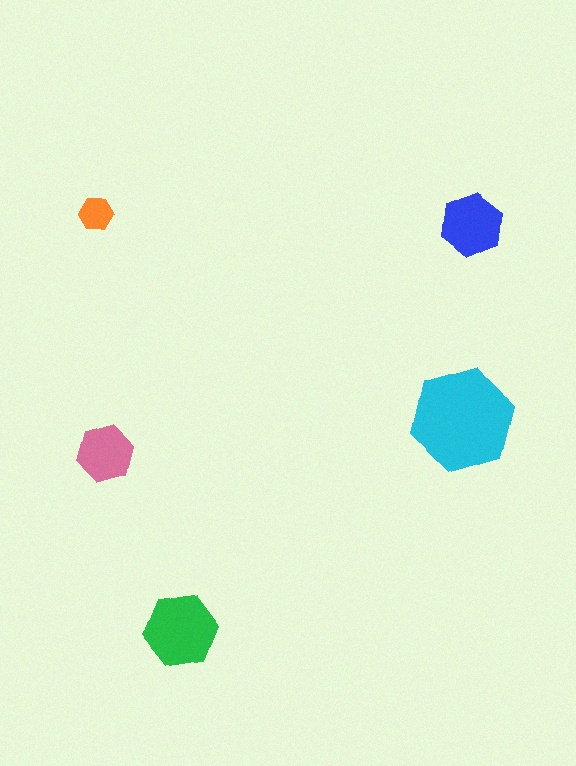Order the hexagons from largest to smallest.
the cyan one, the green one, the blue one, the pink one, the orange one.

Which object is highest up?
The blue hexagon is topmost.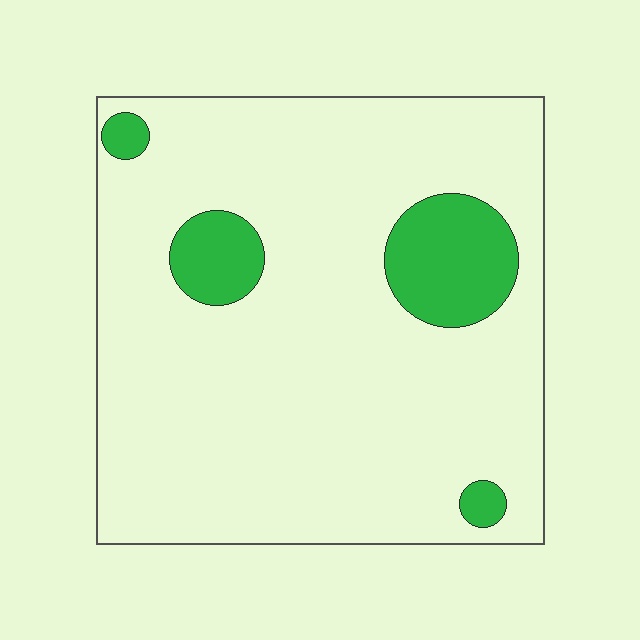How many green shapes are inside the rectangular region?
4.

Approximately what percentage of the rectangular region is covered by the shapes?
Approximately 10%.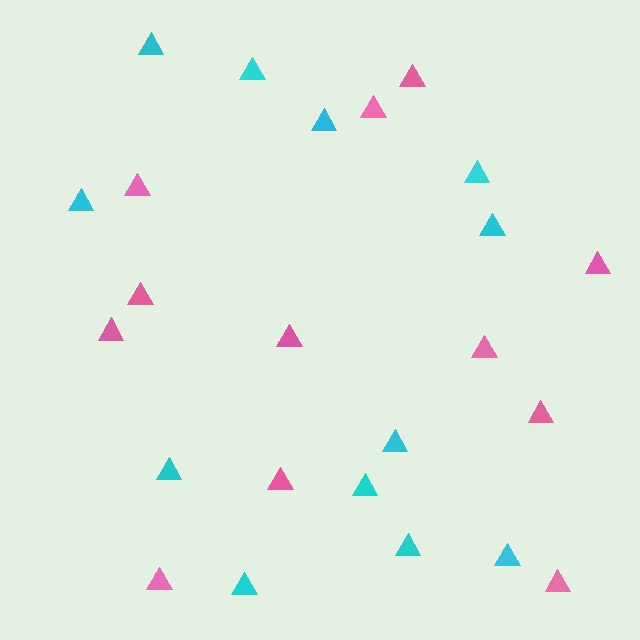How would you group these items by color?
There are 2 groups: one group of pink triangles (12) and one group of cyan triangles (12).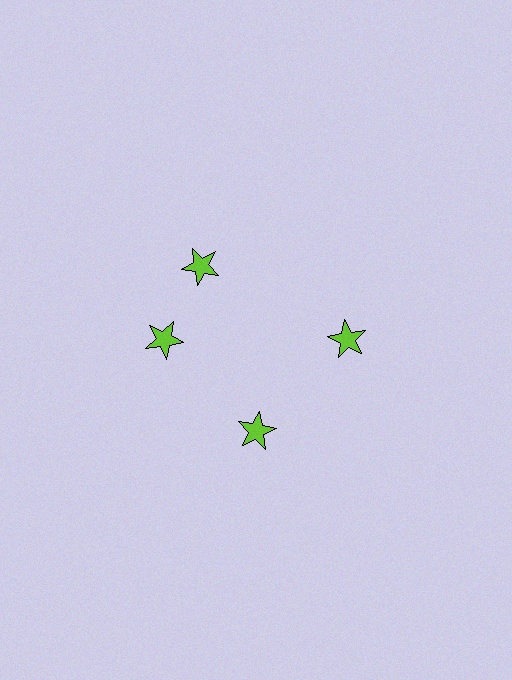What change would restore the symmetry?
The symmetry would be restored by rotating it back into even spacing with its neighbors so that all 4 stars sit at equal angles and equal distance from the center.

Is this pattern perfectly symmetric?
No. The 4 lime stars are arranged in a ring, but one element near the 12 o'clock position is rotated out of alignment along the ring, breaking the 4-fold rotational symmetry.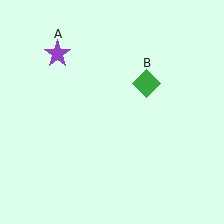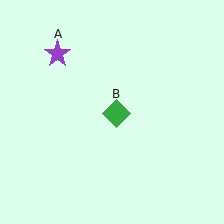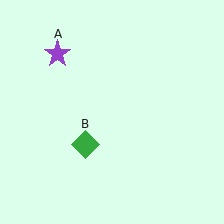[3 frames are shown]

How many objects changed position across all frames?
1 object changed position: green diamond (object B).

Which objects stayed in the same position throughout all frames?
Purple star (object A) remained stationary.